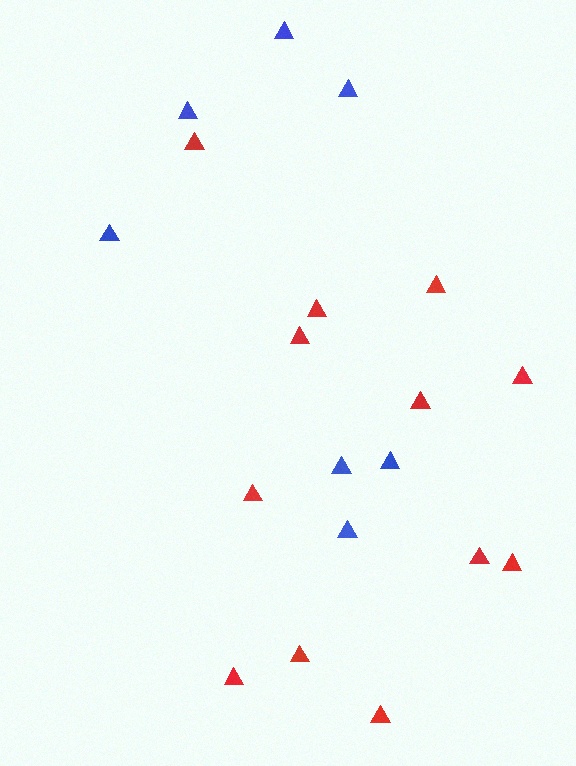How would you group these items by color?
There are 2 groups: one group of blue triangles (7) and one group of red triangles (12).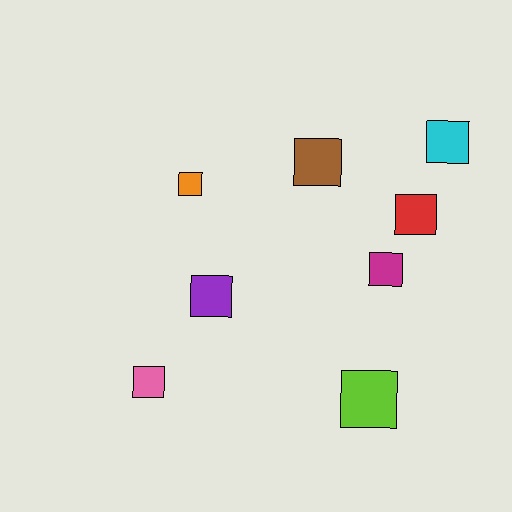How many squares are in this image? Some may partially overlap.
There are 8 squares.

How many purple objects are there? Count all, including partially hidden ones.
There is 1 purple object.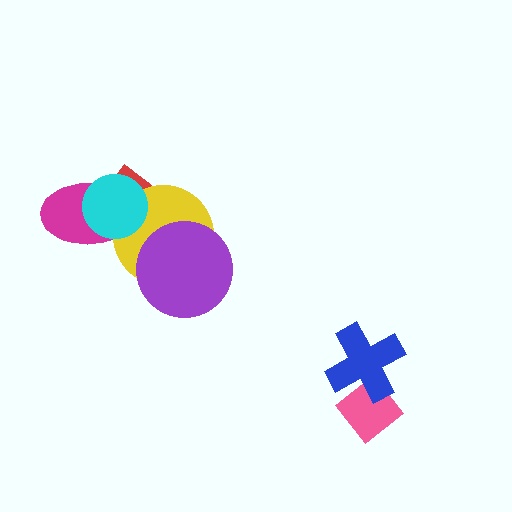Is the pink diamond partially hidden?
Yes, it is partially covered by another shape.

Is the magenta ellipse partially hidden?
Yes, it is partially covered by another shape.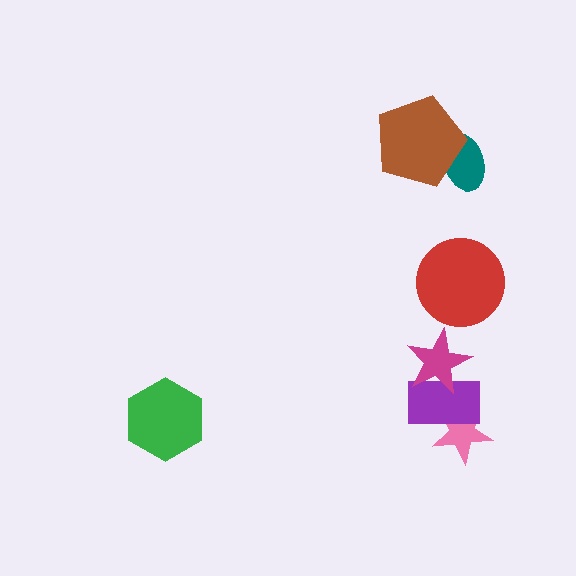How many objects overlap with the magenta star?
1 object overlaps with the magenta star.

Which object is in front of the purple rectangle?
The magenta star is in front of the purple rectangle.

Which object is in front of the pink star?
The purple rectangle is in front of the pink star.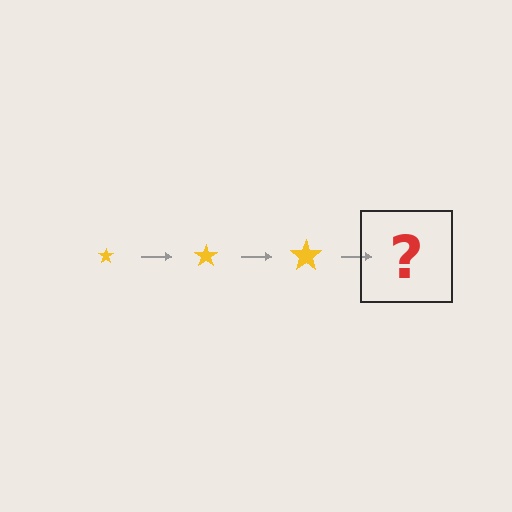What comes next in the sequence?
The next element should be a yellow star, larger than the previous one.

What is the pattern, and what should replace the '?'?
The pattern is that the star gets progressively larger each step. The '?' should be a yellow star, larger than the previous one.